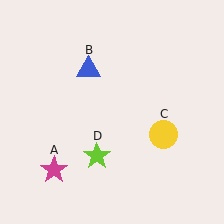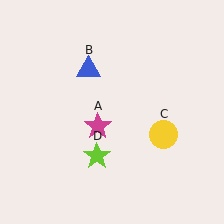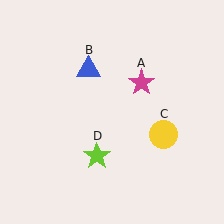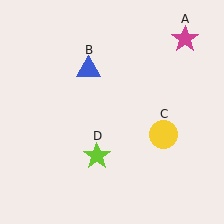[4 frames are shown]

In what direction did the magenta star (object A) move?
The magenta star (object A) moved up and to the right.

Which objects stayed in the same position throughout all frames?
Blue triangle (object B) and yellow circle (object C) and lime star (object D) remained stationary.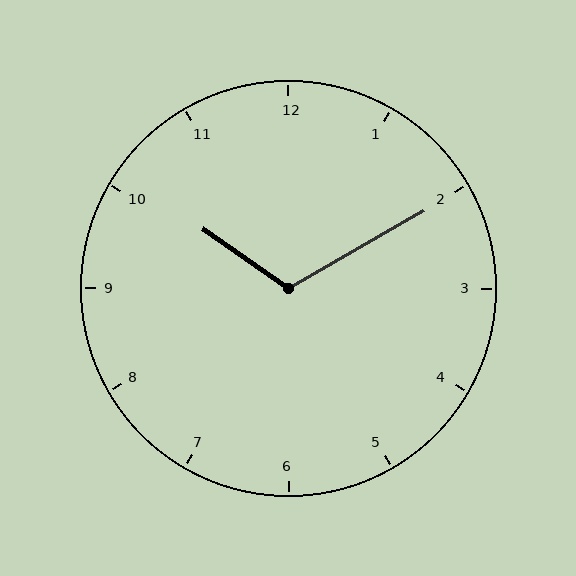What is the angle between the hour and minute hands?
Approximately 115 degrees.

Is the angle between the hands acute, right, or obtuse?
It is obtuse.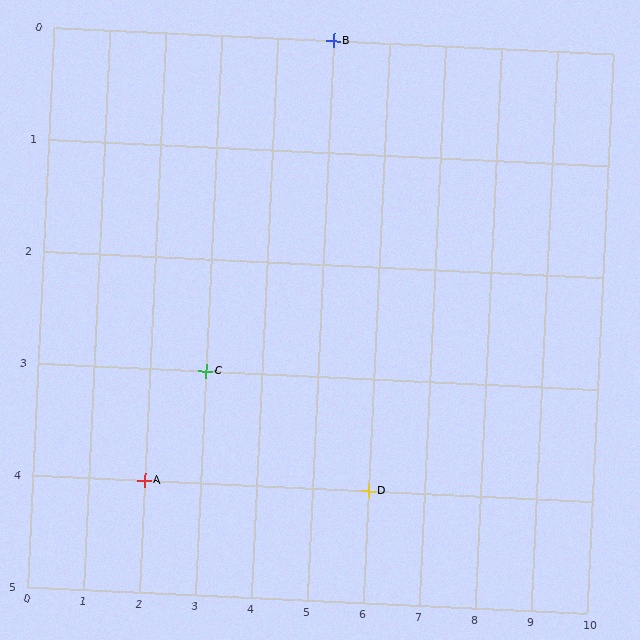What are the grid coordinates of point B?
Point B is at grid coordinates (5, 0).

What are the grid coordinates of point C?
Point C is at grid coordinates (3, 3).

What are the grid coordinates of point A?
Point A is at grid coordinates (2, 4).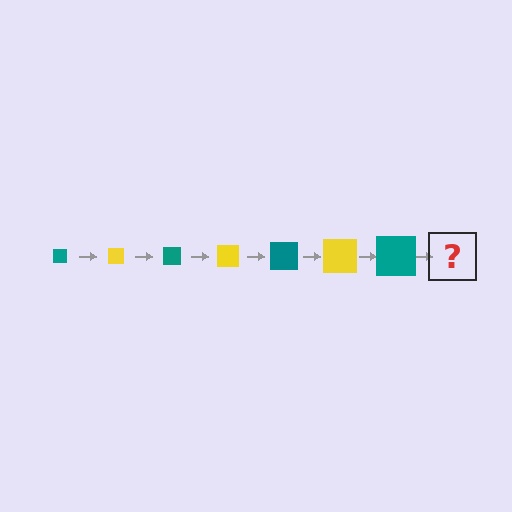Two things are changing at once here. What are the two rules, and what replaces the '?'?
The two rules are that the square grows larger each step and the color cycles through teal and yellow. The '?' should be a yellow square, larger than the previous one.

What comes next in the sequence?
The next element should be a yellow square, larger than the previous one.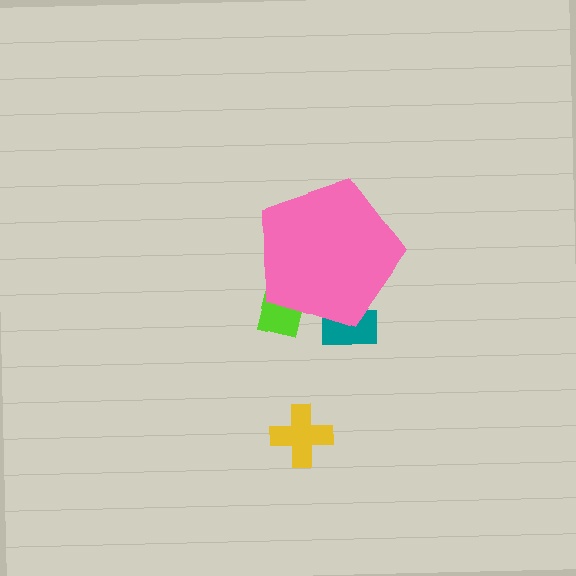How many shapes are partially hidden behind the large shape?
2 shapes are partially hidden.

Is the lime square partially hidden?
Yes, the lime square is partially hidden behind the pink pentagon.